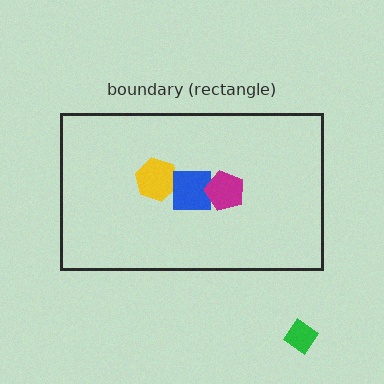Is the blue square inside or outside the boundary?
Inside.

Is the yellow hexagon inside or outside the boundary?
Inside.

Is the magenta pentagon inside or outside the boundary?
Inside.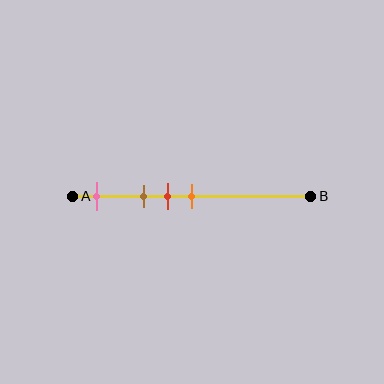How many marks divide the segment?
There are 4 marks dividing the segment.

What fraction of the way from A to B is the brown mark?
The brown mark is approximately 30% (0.3) of the way from A to B.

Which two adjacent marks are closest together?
The red and orange marks are the closest adjacent pair.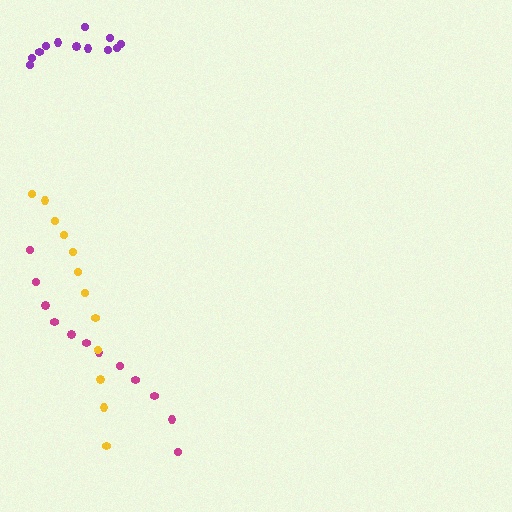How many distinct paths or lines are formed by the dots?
There are 3 distinct paths.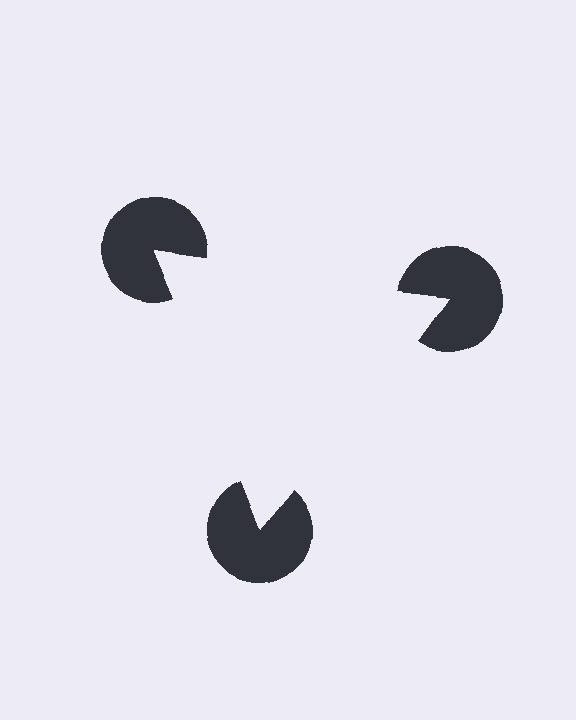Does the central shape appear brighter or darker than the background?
It typically appears slightly brighter than the background, even though no actual brightness change is drawn.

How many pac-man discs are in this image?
There are 3 — one at each vertex of the illusory triangle.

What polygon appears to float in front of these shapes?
An illusory triangle — its edges are inferred from the aligned wedge cuts in the pac-man discs, not physically drawn.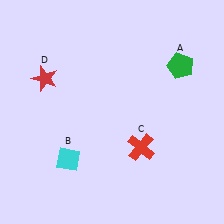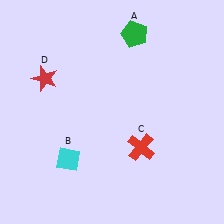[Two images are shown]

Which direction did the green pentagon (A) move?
The green pentagon (A) moved left.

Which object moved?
The green pentagon (A) moved left.